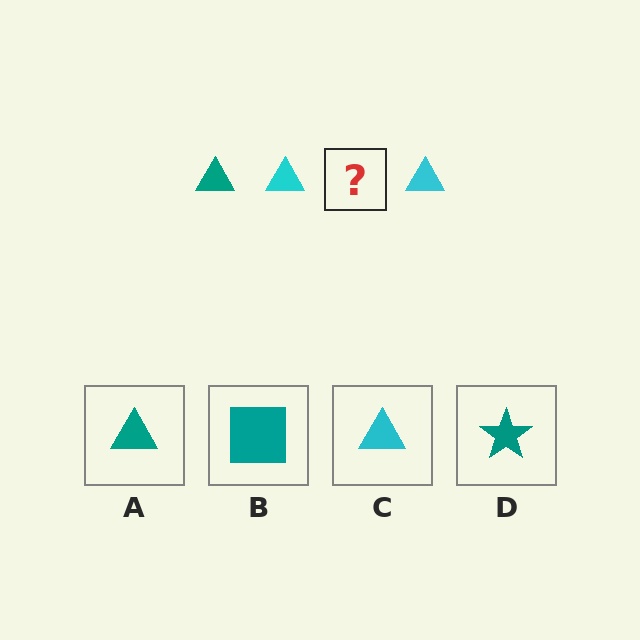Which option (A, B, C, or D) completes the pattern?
A.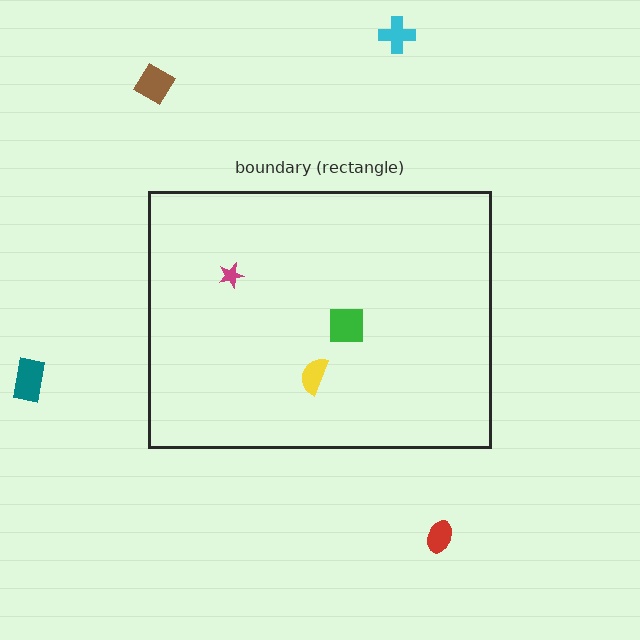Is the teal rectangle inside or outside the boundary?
Outside.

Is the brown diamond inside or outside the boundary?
Outside.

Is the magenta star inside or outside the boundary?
Inside.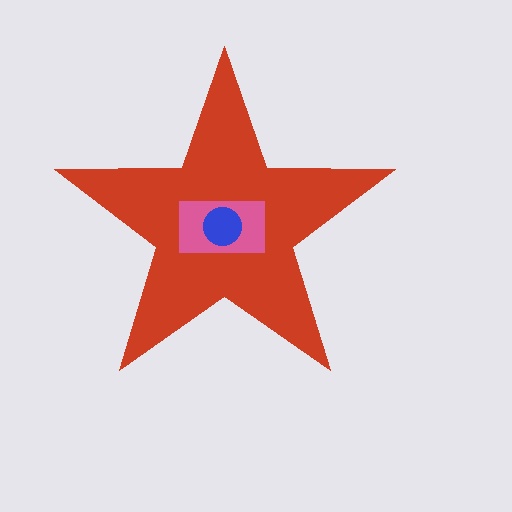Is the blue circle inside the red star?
Yes.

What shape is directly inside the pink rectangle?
The blue circle.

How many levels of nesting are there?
3.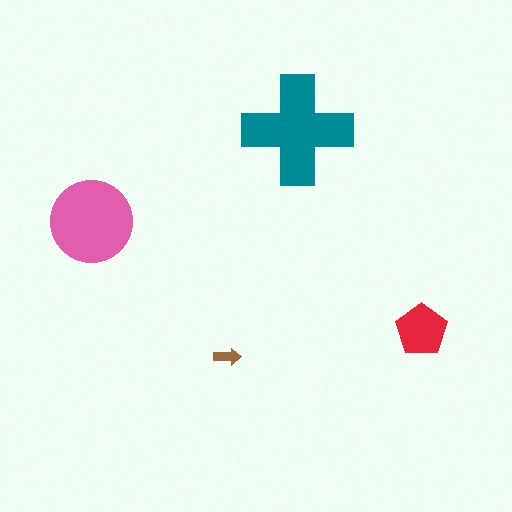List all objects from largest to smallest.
The teal cross, the pink circle, the red pentagon, the brown arrow.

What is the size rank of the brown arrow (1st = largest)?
4th.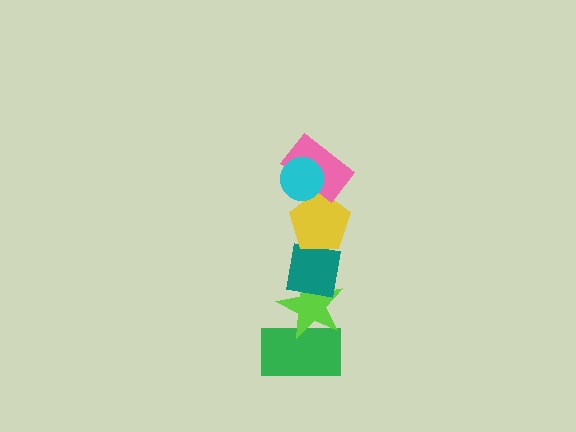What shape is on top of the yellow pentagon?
The pink rectangle is on top of the yellow pentagon.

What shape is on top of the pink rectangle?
The cyan circle is on top of the pink rectangle.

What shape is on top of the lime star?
The teal square is on top of the lime star.